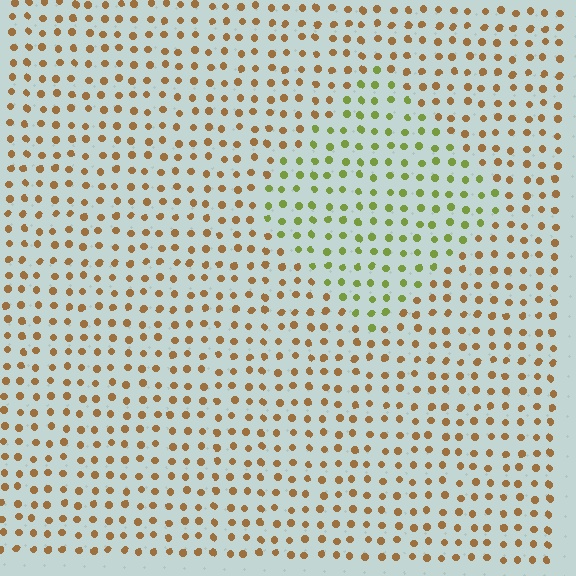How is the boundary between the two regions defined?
The boundary is defined purely by a slight shift in hue (about 53 degrees). Spacing, size, and orientation are identical on both sides.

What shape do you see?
I see a diamond.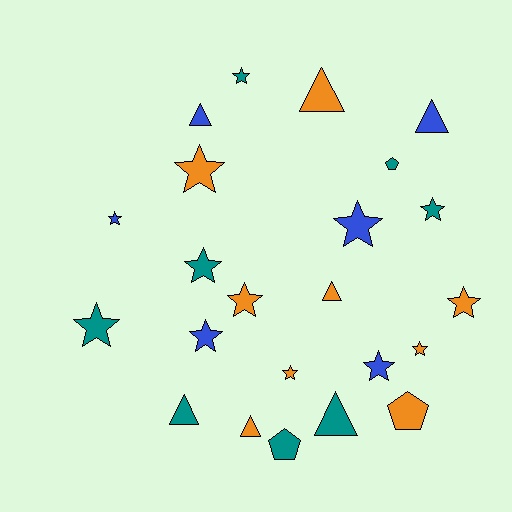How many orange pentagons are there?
There is 1 orange pentagon.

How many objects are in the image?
There are 23 objects.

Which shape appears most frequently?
Star, with 13 objects.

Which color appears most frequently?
Orange, with 9 objects.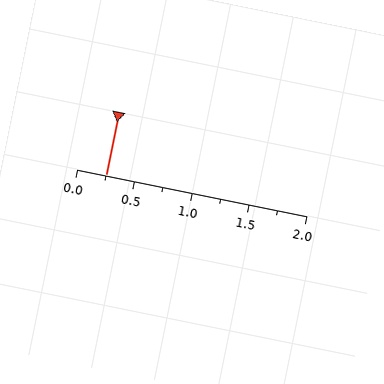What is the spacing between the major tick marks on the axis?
The major ticks are spaced 0.5 apart.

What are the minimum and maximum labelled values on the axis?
The axis runs from 0.0 to 2.0.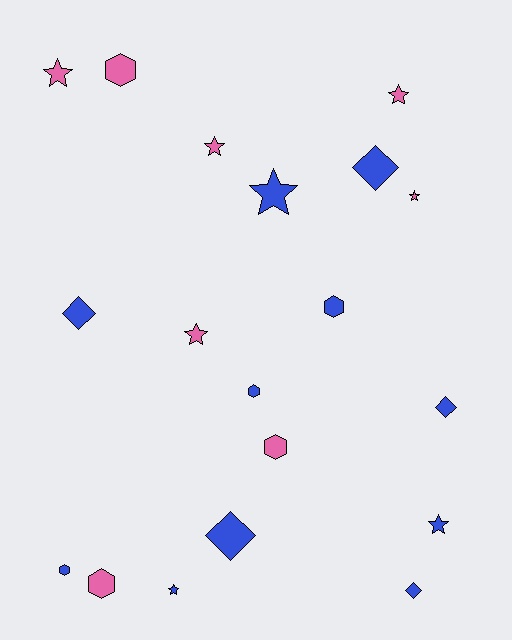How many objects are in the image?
There are 19 objects.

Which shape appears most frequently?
Star, with 8 objects.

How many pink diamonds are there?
There are no pink diamonds.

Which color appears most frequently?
Blue, with 11 objects.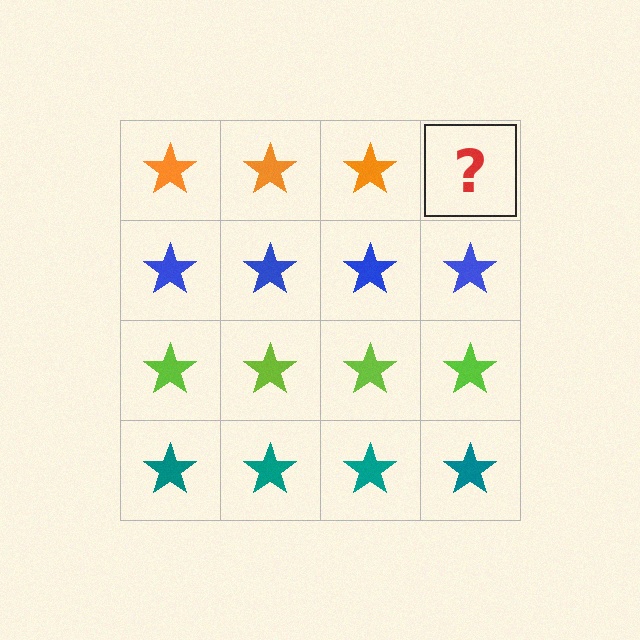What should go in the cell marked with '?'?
The missing cell should contain an orange star.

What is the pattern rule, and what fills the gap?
The rule is that each row has a consistent color. The gap should be filled with an orange star.